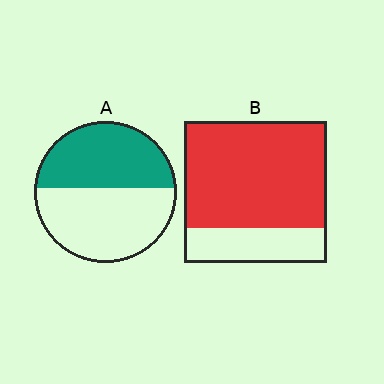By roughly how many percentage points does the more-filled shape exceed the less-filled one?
By roughly 30 percentage points (B over A).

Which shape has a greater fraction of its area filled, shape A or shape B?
Shape B.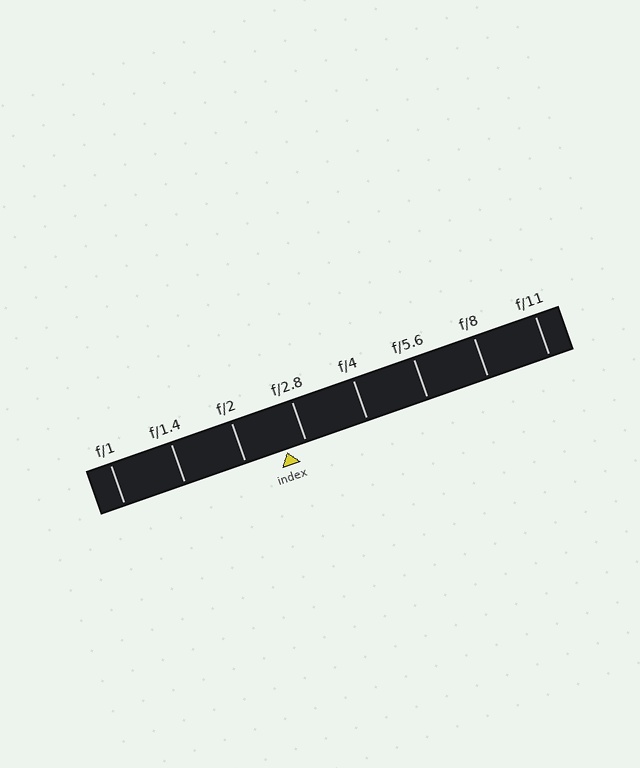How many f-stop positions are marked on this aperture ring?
There are 8 f-stop positions marked.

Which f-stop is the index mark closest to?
The index mark is closest to f/2.8.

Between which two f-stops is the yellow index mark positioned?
The index mark is between f/2 and f/2.8.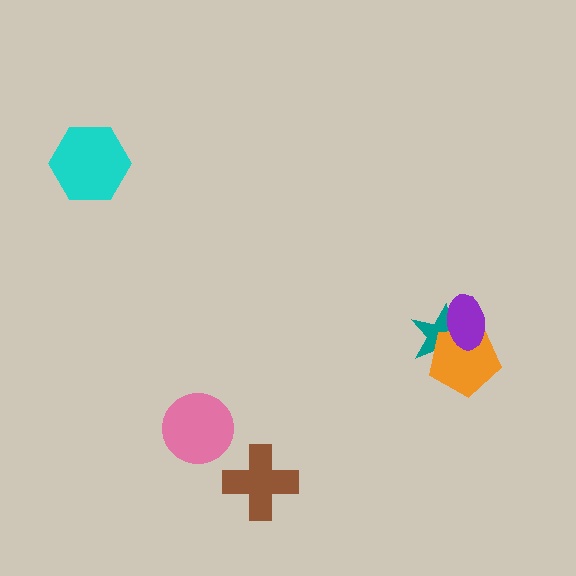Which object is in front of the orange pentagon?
The purple ellipse is in front of the orange pentagon.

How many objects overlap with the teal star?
2 objects overlap with the teal star.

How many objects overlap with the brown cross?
0 objects overlap with the brown cross.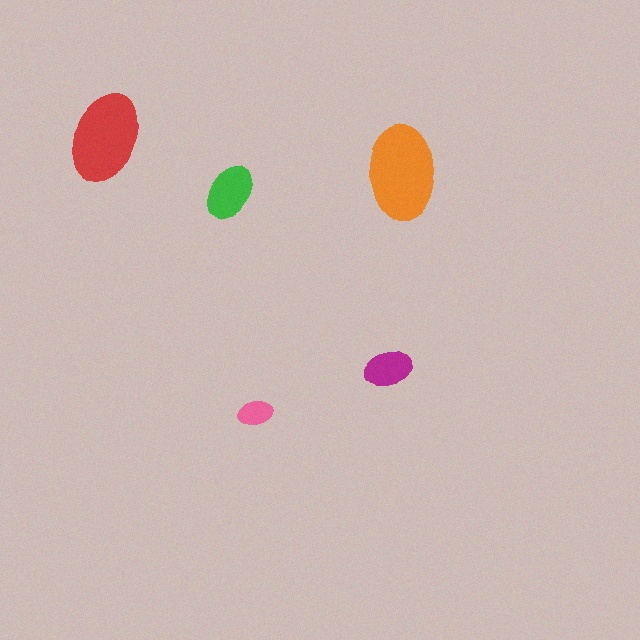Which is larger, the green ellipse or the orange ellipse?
The orange one.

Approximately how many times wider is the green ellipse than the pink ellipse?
About 1.5 times wider.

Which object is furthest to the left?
The red ellipse is leftmost.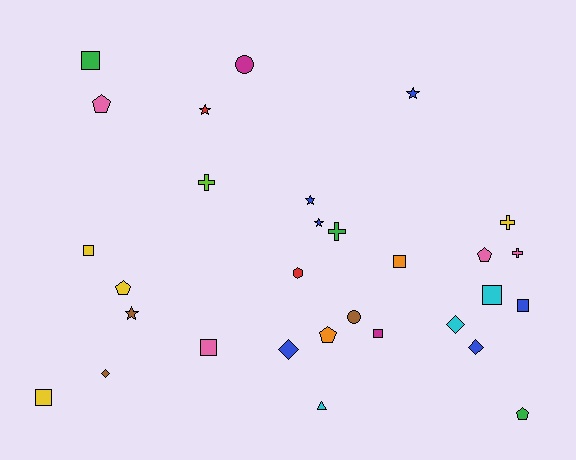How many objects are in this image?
There are 30 objects.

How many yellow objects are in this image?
There are 4 yellow objects.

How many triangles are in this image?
There is 1 triangle.